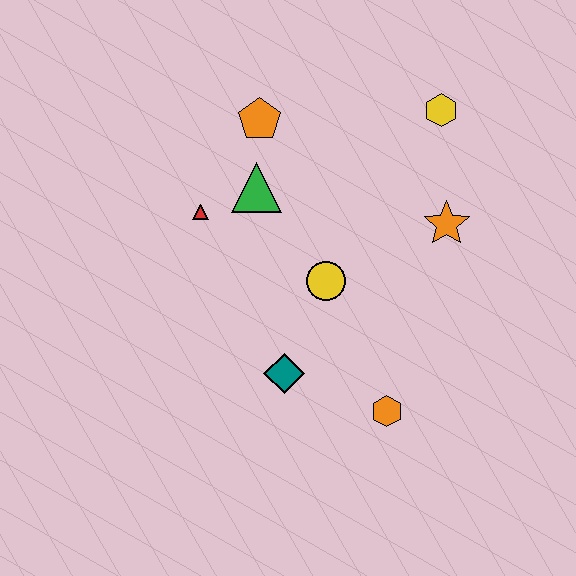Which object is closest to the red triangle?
The green triangle is closest to the red triangle.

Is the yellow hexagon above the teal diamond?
Yes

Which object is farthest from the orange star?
The red triangle is farthest from the orange star.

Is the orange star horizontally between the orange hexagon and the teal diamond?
No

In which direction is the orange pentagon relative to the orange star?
The orange pentagon is to the left of the orange star.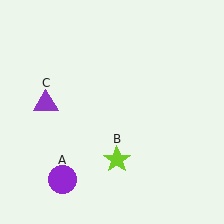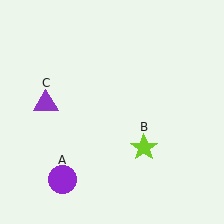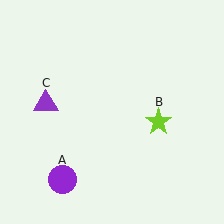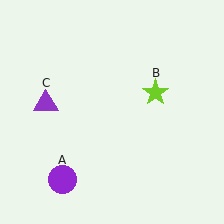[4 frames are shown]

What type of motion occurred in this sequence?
The lime star (object B) rotated counterclockwise around the center of the scene.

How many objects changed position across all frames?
1 object changed position: lime star (object B).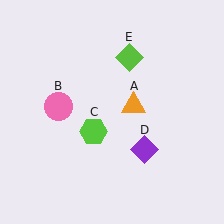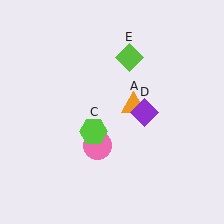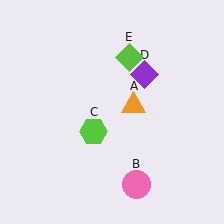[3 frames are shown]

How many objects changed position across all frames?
2 objects changed position: pink circle (object B), purple diamond (object D).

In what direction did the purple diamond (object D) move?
The purple diamond (object D) moved up.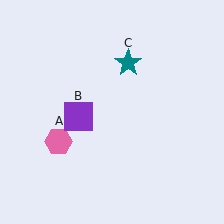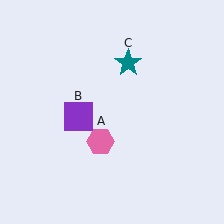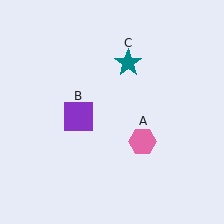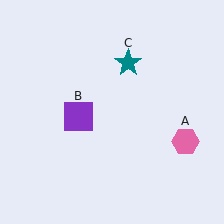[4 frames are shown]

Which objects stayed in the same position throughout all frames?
Purple square (object B) and teal star (object C) remained stationary.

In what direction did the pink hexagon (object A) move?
The pink hexagon (object A) moved right.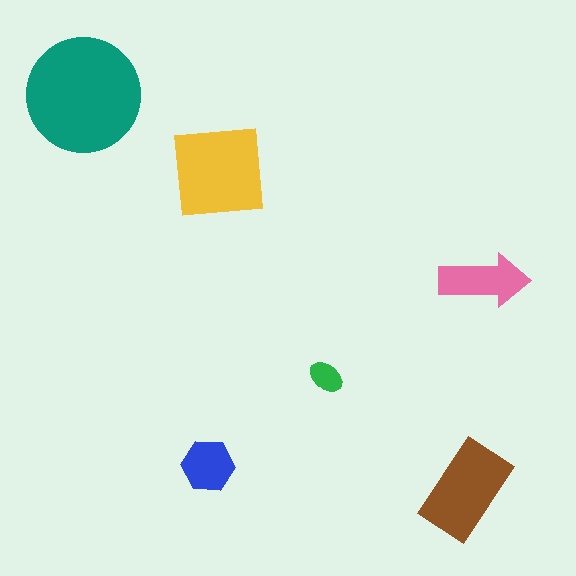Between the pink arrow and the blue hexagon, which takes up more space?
The pink arrow.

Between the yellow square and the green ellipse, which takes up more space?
The yellow square.